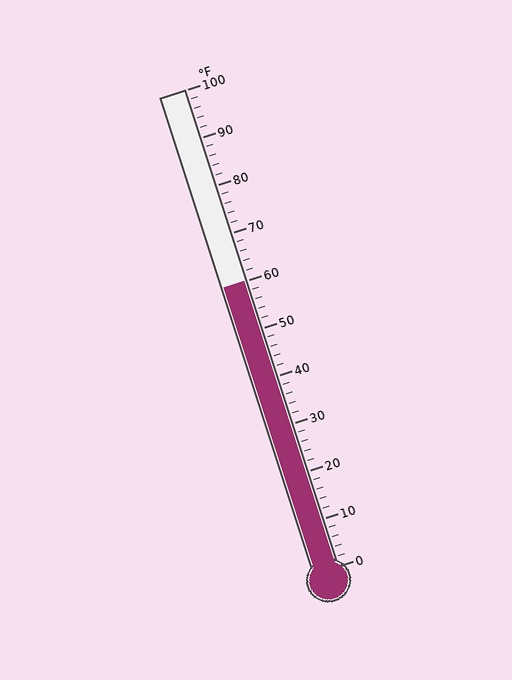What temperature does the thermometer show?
The thermometer shows approximately 60°F.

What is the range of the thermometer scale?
The thermometer scale ranges from 0°F to 100°F.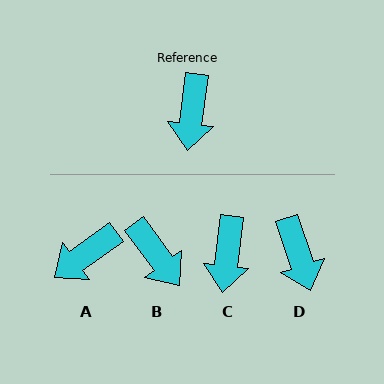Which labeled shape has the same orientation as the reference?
C.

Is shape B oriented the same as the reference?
No, it is off by about 43 degrees.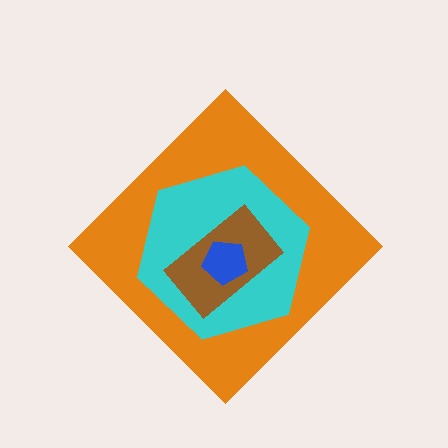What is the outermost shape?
The orange diamond.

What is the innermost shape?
The blue pentagon.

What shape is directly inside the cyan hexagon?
The brown rectangle.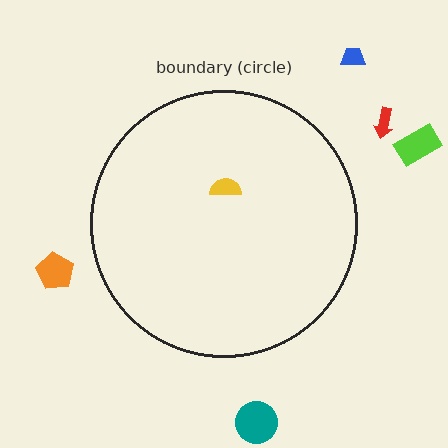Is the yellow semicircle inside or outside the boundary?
Inside.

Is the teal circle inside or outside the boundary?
Outside.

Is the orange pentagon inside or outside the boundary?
Outside.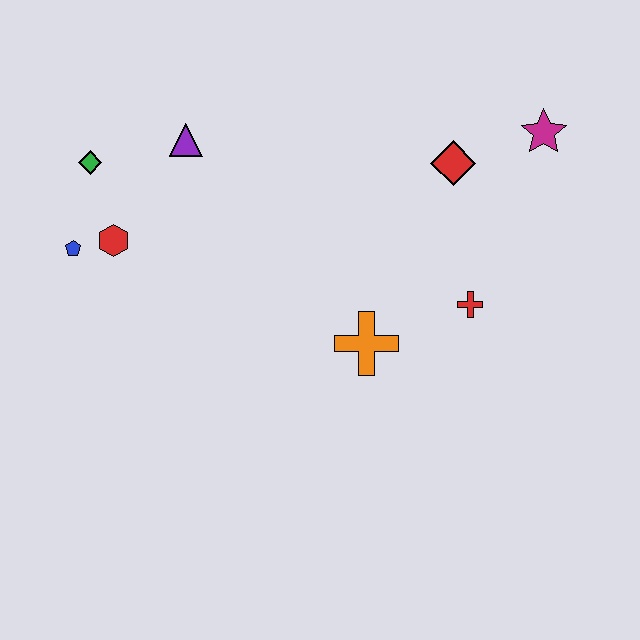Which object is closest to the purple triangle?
The green diamond is closest to the purple triangle.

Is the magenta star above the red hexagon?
Yes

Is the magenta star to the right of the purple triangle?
Yes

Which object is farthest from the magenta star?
The blue pentagon is farthest from the magenta star.